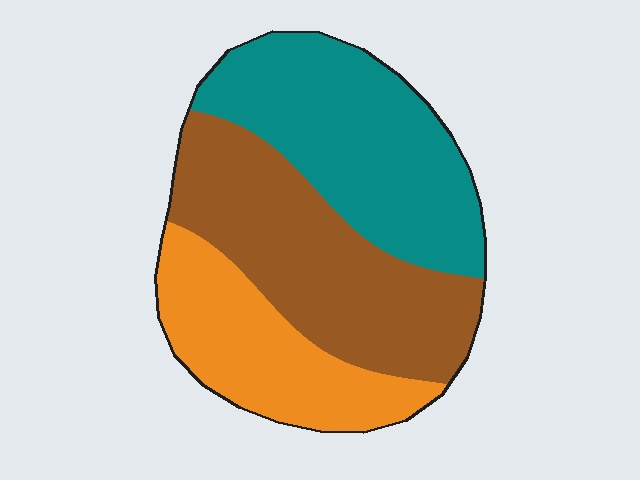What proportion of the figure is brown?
Brown covers roughly 40% of the figure.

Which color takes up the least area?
Orange, at roughly 25%.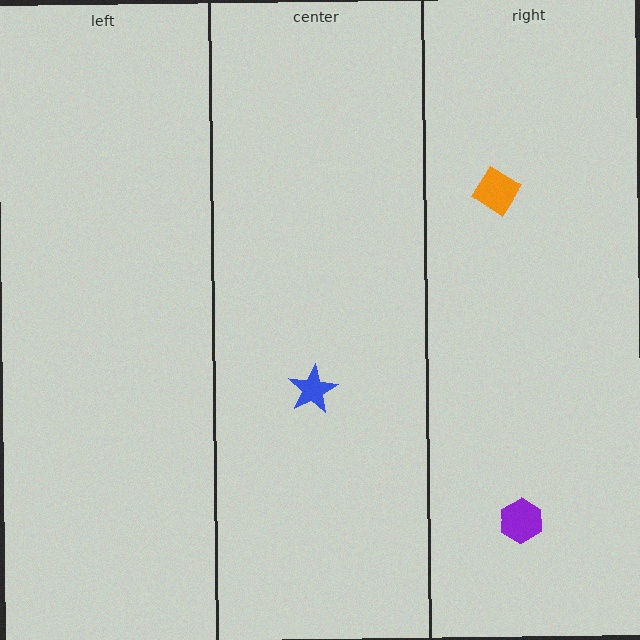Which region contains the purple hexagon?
The right region.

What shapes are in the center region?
The blue star.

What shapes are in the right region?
The orange diamond, the purple hexagon.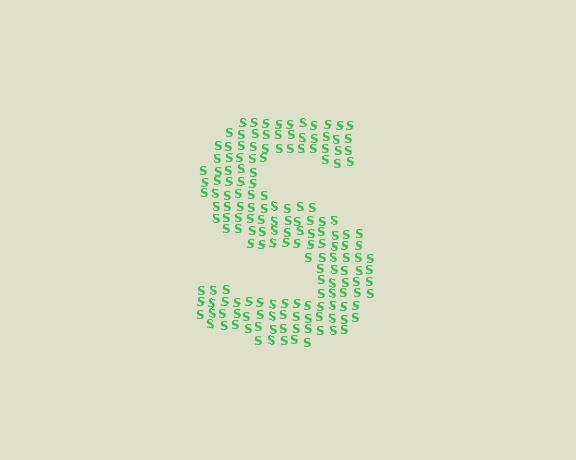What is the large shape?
The large shape is the letter S.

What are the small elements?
The small elements are letter S's.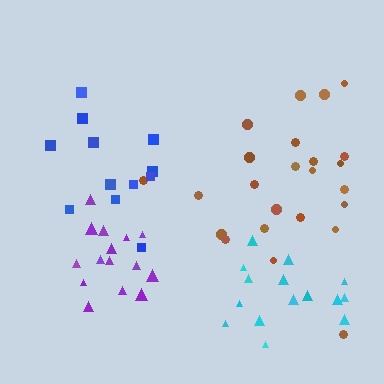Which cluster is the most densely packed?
Purple.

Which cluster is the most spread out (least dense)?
Brown.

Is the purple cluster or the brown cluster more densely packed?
Purple.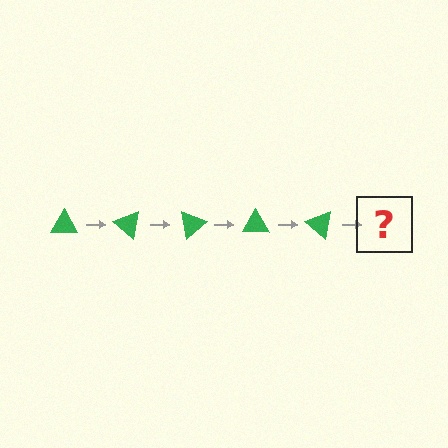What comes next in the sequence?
The next element should be a green triangle rotated 200 degrees.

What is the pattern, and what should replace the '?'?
The pattern is that the triangle rotates 40 degrees each step. The '?' should be a green triangle rotated 200 degrees.